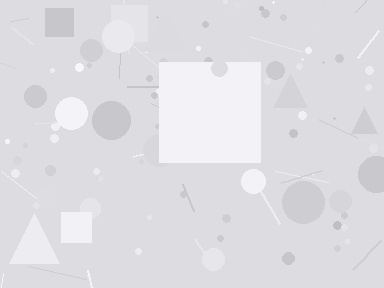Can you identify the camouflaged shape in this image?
The camouflaged shape is a square.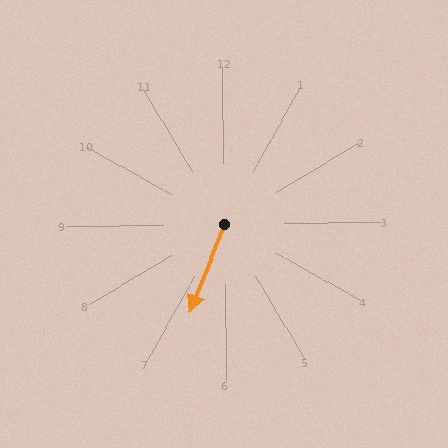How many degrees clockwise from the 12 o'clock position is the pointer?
Approximately 202 degrees.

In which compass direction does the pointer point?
South.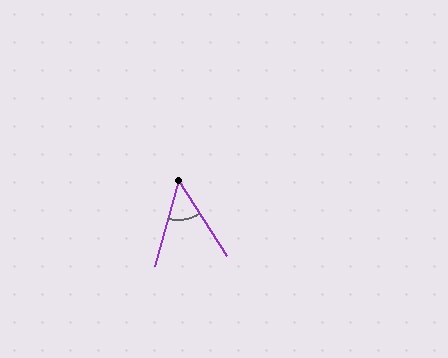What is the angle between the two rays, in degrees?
Approximately 48 degrees.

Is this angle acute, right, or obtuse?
It is acute.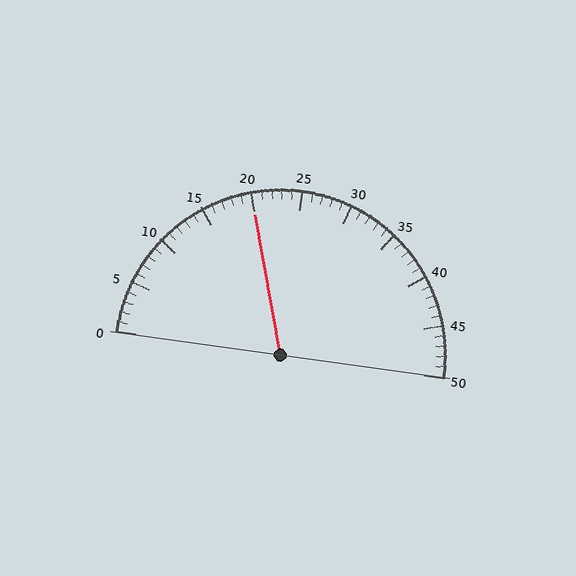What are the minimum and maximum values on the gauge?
The gauge ranges from 0 to 50.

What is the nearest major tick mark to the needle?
The nearest major tick mark is 20.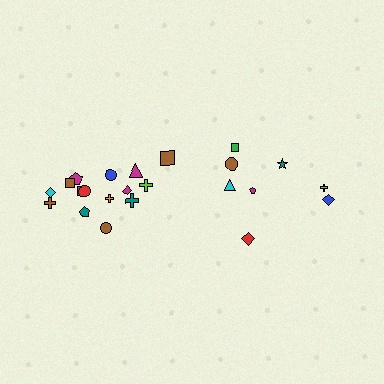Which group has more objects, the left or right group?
The left group.